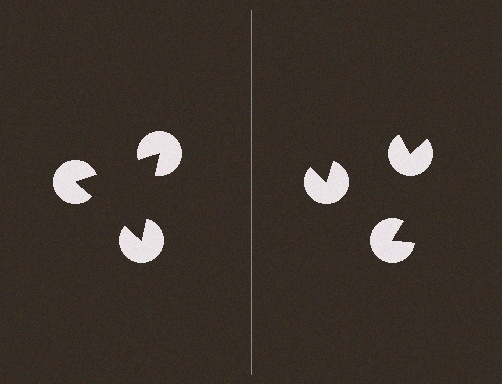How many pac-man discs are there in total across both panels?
6 — 3 on each side.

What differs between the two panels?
The pac-man discs are positioned identically on both sides; only the wedge orientations differ. On the left they align to a triangle; on the right they are misaligned.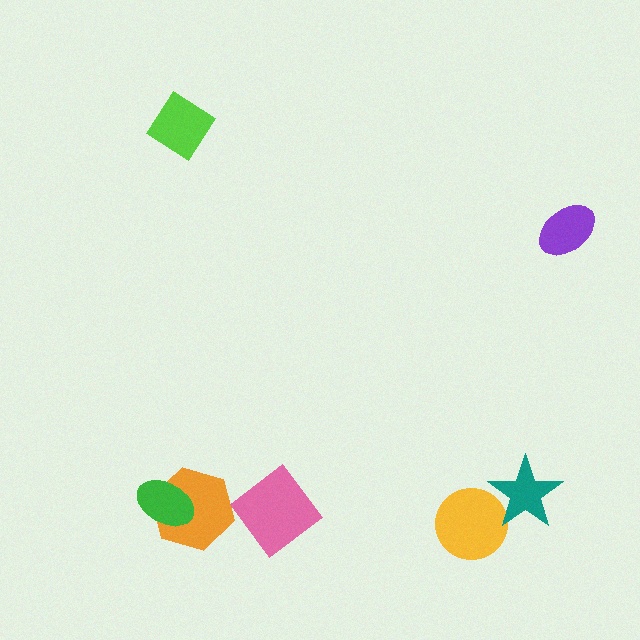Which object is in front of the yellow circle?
The teal star is in front of the yellow circle.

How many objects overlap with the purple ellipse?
0 objects overlap with the purple ellipse.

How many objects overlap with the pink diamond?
0 objects overlap with the pink diamond.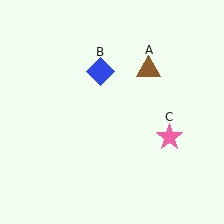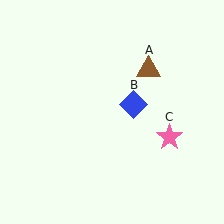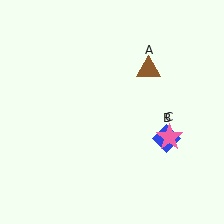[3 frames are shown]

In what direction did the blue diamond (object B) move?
The blue diamond (object B) moved down and to the right.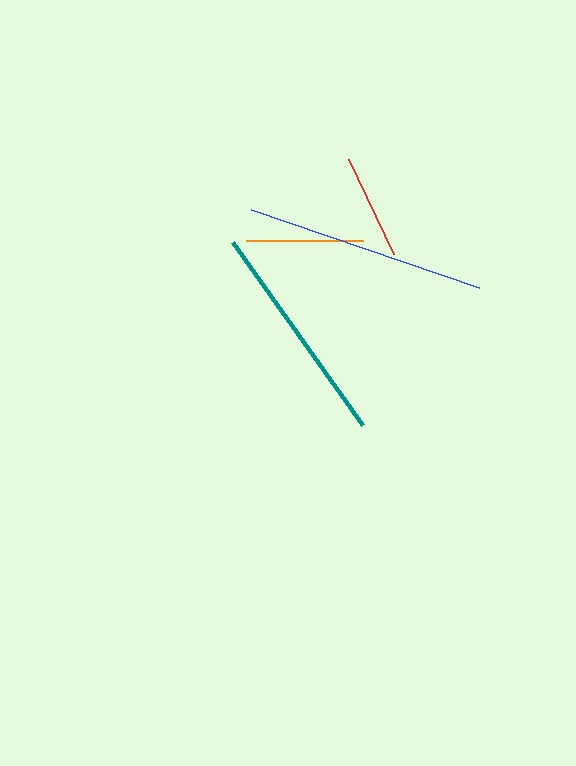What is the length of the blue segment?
The blue segment is approximately 241 pixels long.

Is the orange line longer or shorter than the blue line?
The blue line is longer than the orange line.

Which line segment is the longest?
The blue line is the longest at approximately 241 pixels.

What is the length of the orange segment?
The orange segment is approximately 118 pixels long.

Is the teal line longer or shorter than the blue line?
The blue line is longer than the teal line.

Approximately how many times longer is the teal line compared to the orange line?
The teal line is approximately 1.9 times the length of the orange line.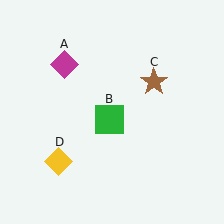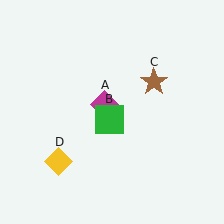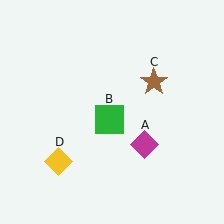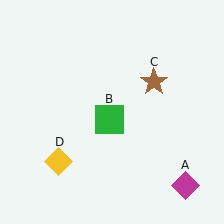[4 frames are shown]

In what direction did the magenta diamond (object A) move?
The magenta diamond (object A) moved down and to the right.